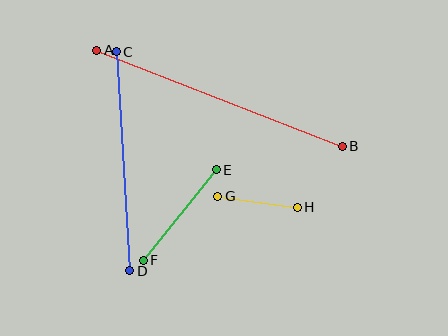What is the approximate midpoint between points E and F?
The midpoint is at approximately (180, 215) pixels.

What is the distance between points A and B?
The distance is approximately 264 pixels.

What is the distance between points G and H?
The distance is approximately 80 pixels.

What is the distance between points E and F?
The distance is approximately 117 pixels.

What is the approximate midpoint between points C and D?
The midpoint is at approximately (123, 161) pixels.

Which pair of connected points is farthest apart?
Points A and B are farthest apart.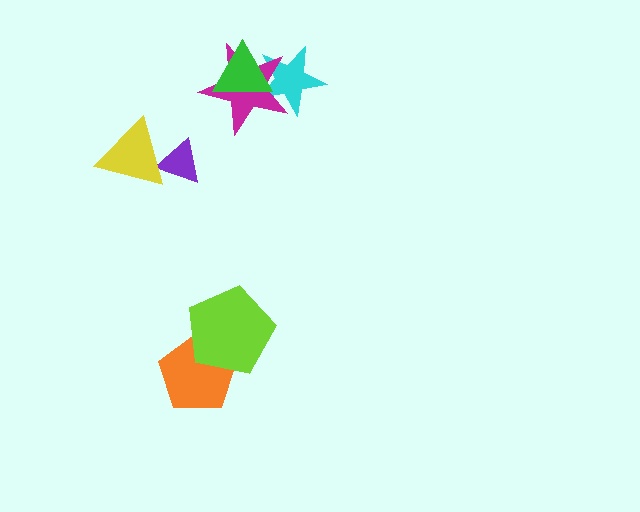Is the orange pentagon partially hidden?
Yes, it is partially covered by another shape.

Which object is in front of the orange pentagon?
The lime pentagon is in front of the orange pentagon.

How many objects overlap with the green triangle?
2 objects overlap with the green triangle.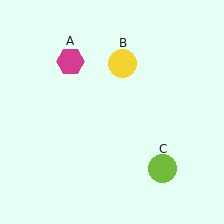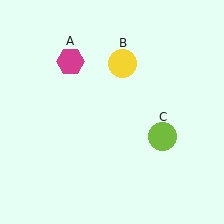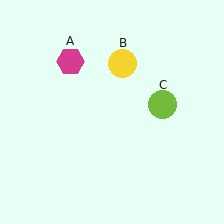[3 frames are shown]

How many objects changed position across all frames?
1 object changed position: lime circle (object C).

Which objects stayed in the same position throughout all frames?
Magenta hexagon (object A) and yellow circle (object B) remained stationary.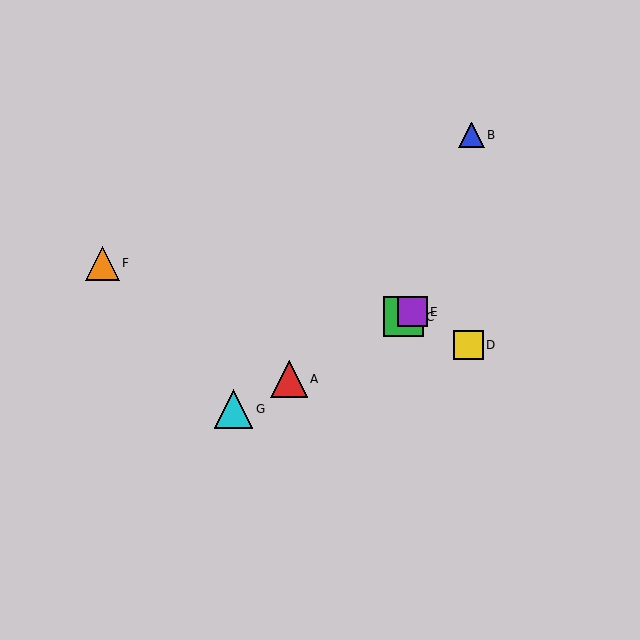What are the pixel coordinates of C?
Object C is at (403, 317).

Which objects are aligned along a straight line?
Objects A, C, E, G are aligned along a straight line.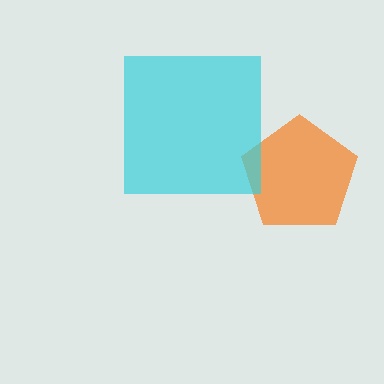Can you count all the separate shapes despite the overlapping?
Yes, there are 2 separate shapes.